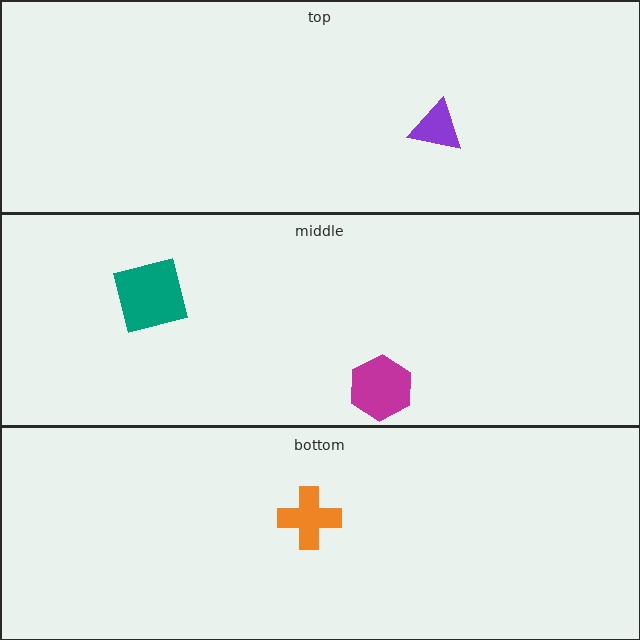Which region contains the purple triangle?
The top region.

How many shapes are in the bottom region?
1.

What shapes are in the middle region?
The magenta hexagon, the teal square.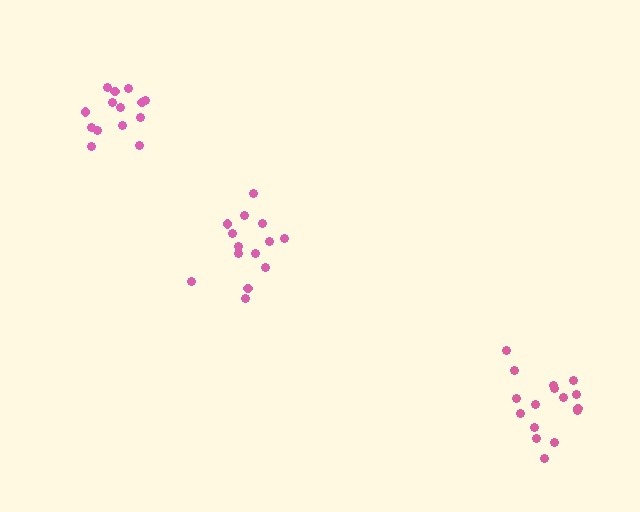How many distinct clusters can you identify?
There are 3 distinct clusters.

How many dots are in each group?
Group 1: 14 dots, Group 2: 16 dots, Group 3: 14 dots (44 total).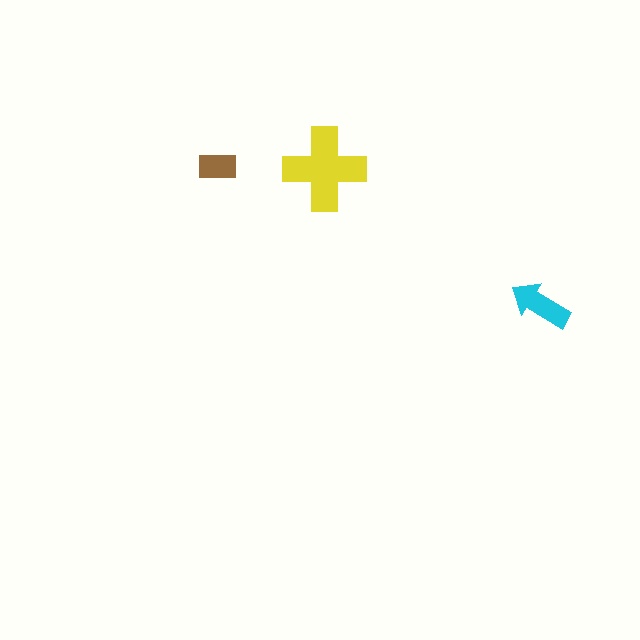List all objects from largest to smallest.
The yellow cross, the cyan arrow, the brown rectangle.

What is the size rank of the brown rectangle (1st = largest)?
3rd.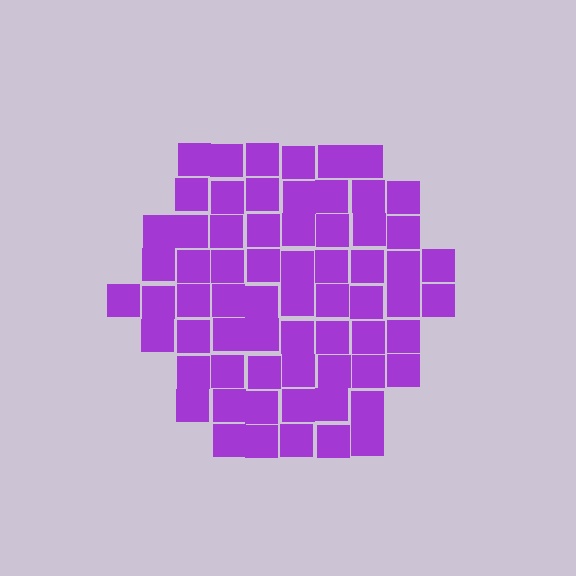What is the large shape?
The large shape is a hexagon.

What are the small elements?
The small elements are squares.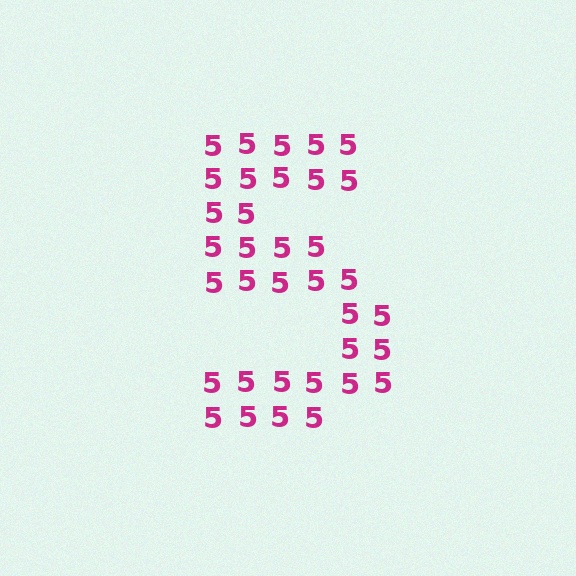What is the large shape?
The large shape is the digit 5.